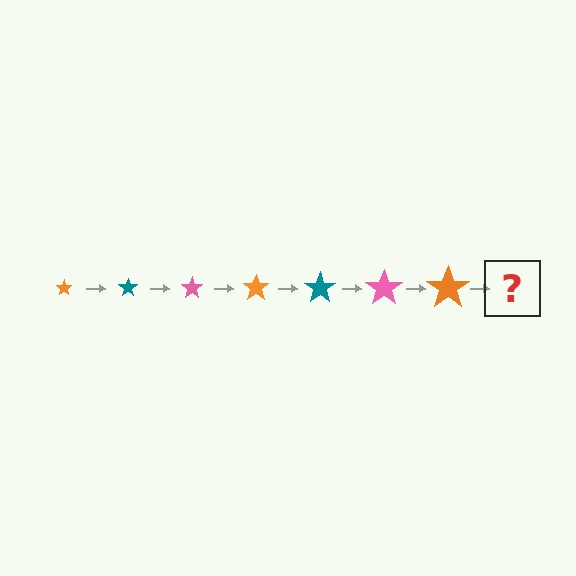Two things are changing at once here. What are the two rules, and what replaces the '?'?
The two rules are that the star grows larger each step and the color cycles through orange, teal, and pink. The '?' should be a teal star, larger than the previous one.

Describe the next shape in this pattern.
It should be a teal star, larger than the previous one.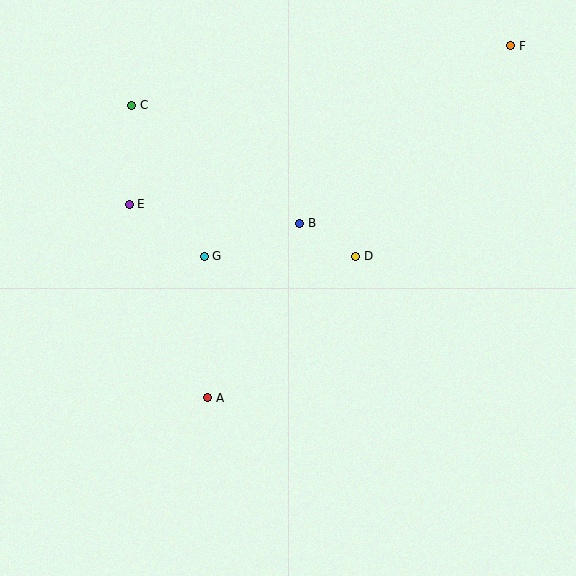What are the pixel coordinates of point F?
Point F is at (511, 46).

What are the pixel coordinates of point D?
Point D is at (356, 256).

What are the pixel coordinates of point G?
Point G is at (204, 256).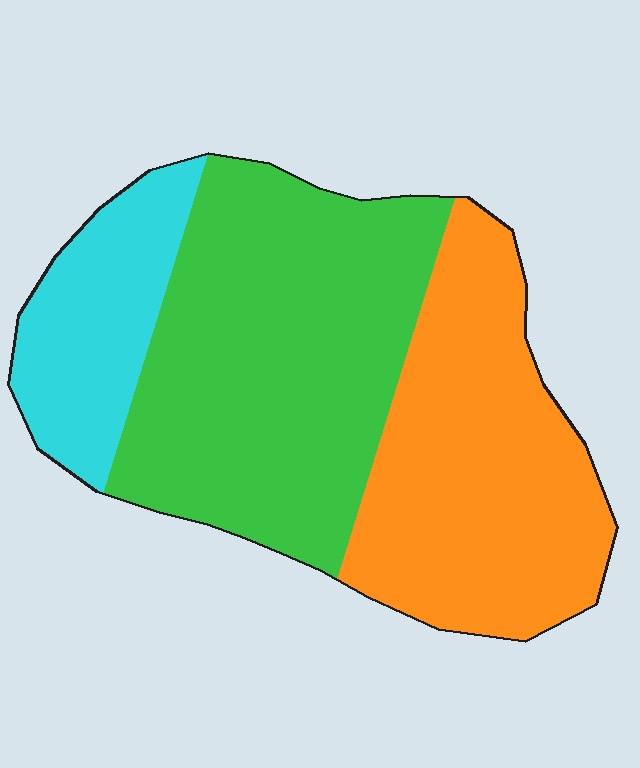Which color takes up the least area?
Cyan, at roughly 15%.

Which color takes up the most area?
Green, at roughly 45%.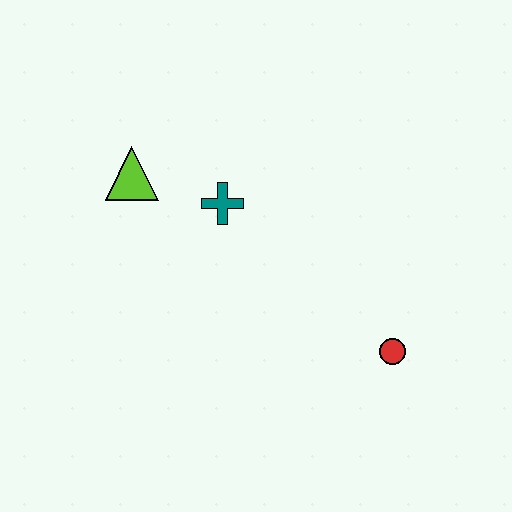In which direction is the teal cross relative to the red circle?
The teal cross is to the left of the red circle.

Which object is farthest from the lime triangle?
The red circle is farthest from the lime triangle.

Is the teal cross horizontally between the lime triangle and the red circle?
Yes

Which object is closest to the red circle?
The teal cross is closest to the red circle.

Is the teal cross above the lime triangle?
No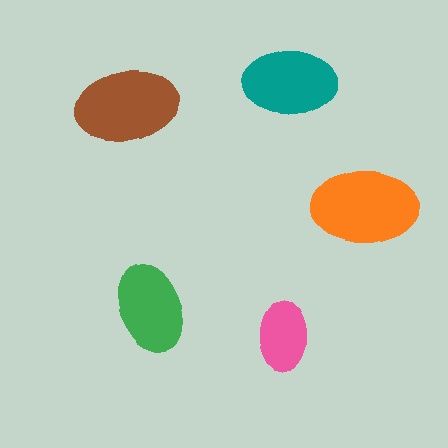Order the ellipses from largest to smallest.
the orange one, the brown one, the teal one, the green one, the pink one.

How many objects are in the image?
There are 5 objects in the image.